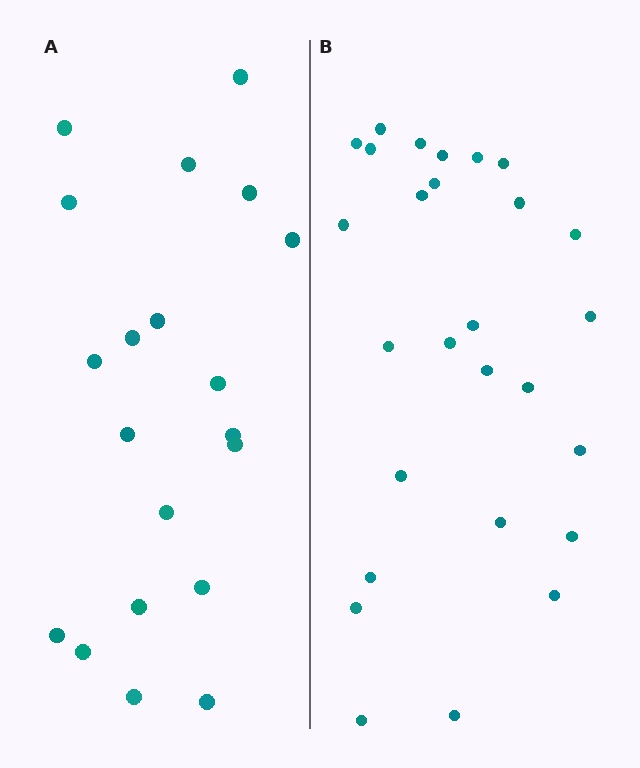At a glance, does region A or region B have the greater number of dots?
Region B (the right region) has more dots.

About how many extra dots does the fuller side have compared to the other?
Region B has roughly 8 or so more dots than region A.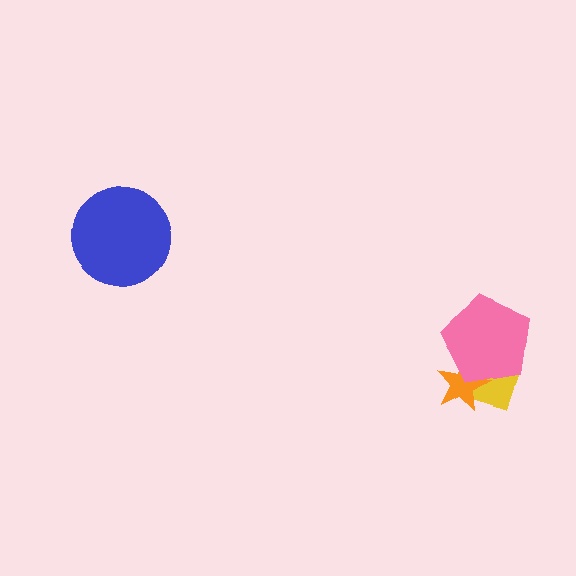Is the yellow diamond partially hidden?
Yes, it is partially covered by another shape.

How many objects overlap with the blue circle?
0 objects overlap with the blue circle.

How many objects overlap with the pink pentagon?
2 objects overlap with the pink pentagon.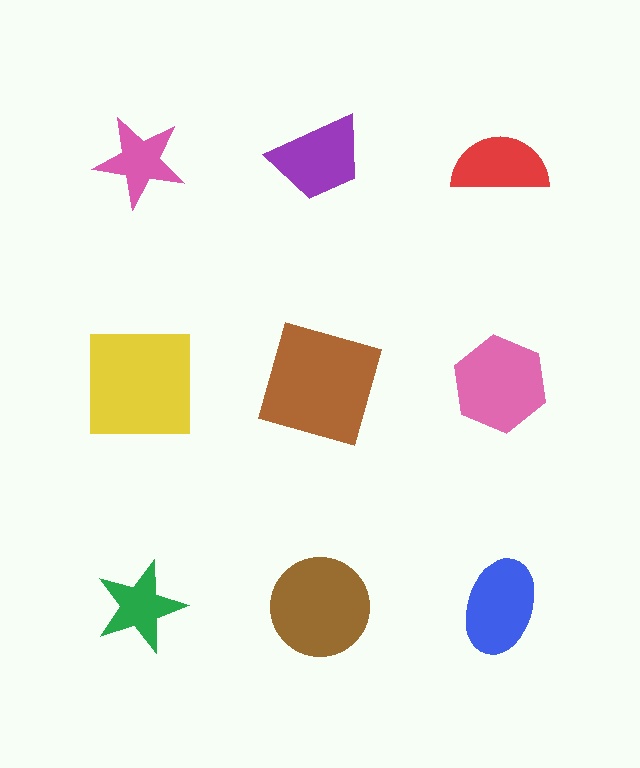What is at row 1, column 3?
A red semicircle.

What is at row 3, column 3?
A blue ellipse.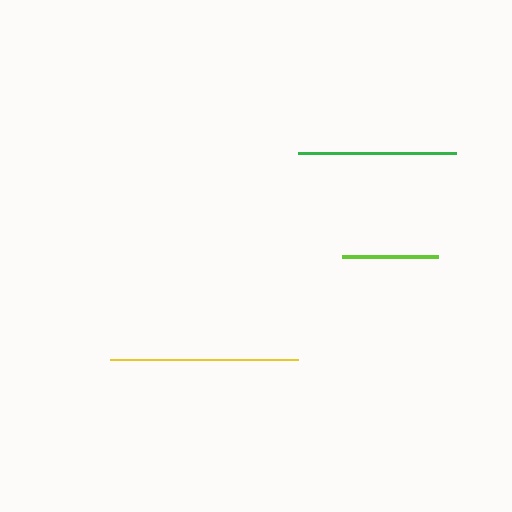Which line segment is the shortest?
The lime line is the shortest at approximately 96 pixels.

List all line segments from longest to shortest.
From longest to shortest: yellow, green, lime.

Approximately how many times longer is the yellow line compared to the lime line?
The yellow line is approximately 2.0 times the length of the lime line.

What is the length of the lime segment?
The lime segment is approximately 96 pixels long.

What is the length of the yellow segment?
The yellow segment is approximately 188 pixels long.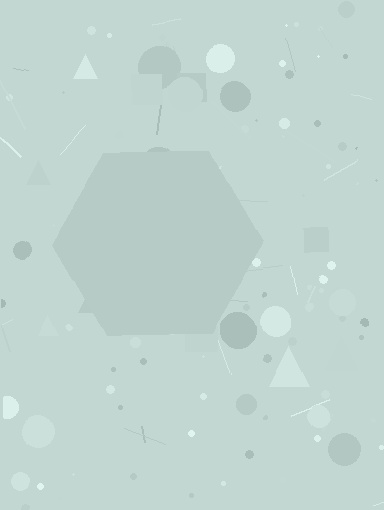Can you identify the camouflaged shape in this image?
The camouflaged shape is a hexagon.